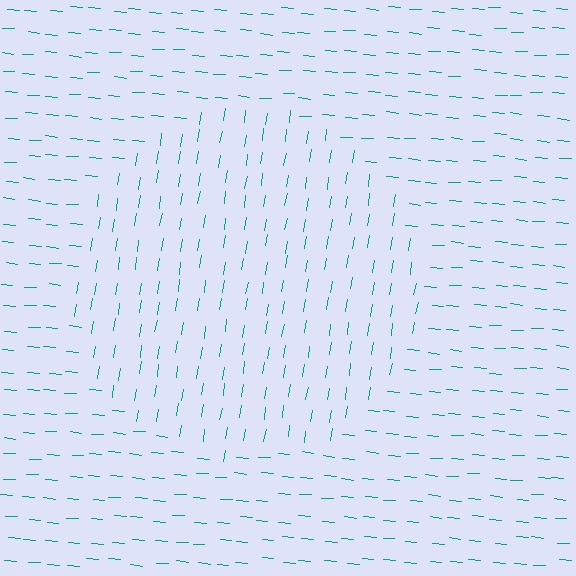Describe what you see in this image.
The image is filled with small teal line segments. A circle region in the image has lines oriented differently from the surrounding lines, creating a visible texture boundary.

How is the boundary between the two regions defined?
The boundary is defined purely by a change in line orientation (approximately 86 degrees difference). All lines are the same color and thickness.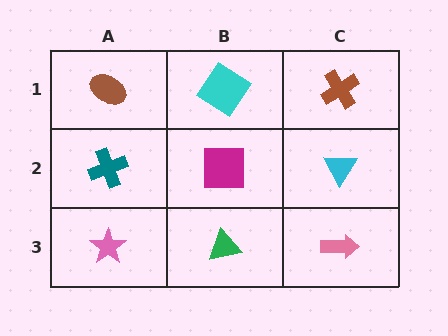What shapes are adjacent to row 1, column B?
A magenta square (row 2, column B), a brown ellipse (row 1, column A), a brown cross (row 1, column C).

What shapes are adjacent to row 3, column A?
A teal cross (row 2, column A), a green triangle (row 3, column B).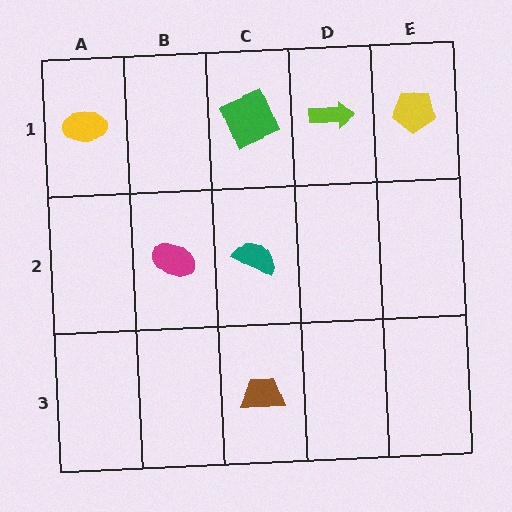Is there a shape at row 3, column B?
No, that cell is empty.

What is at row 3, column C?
A brown trapezoid.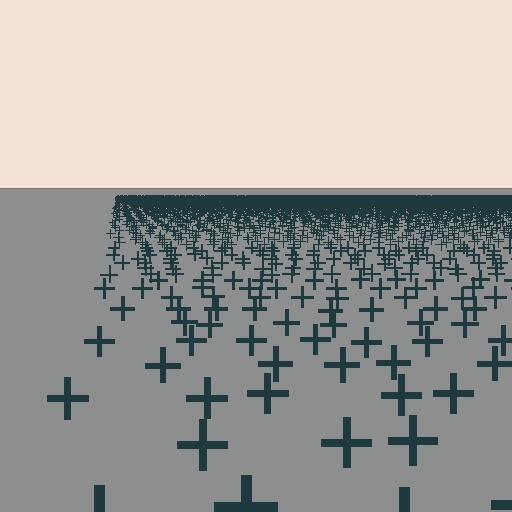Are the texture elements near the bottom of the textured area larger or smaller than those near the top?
Larger. Near the bottom, elements are closer to the viewer and appear at a bigger on-screen size.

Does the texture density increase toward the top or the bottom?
Density increases toward the top.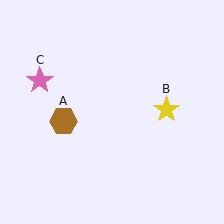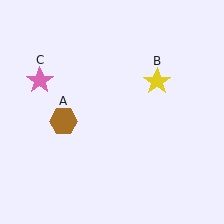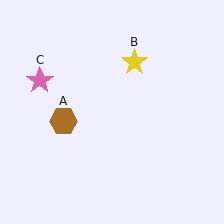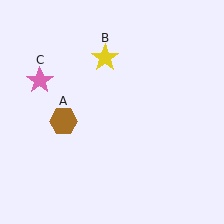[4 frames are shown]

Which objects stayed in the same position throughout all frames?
Brown hexagon (object A) and pink star (object C) remained stationary.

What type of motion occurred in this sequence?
The yellow star (object B) rotated counterclockwise around the center of the scene.